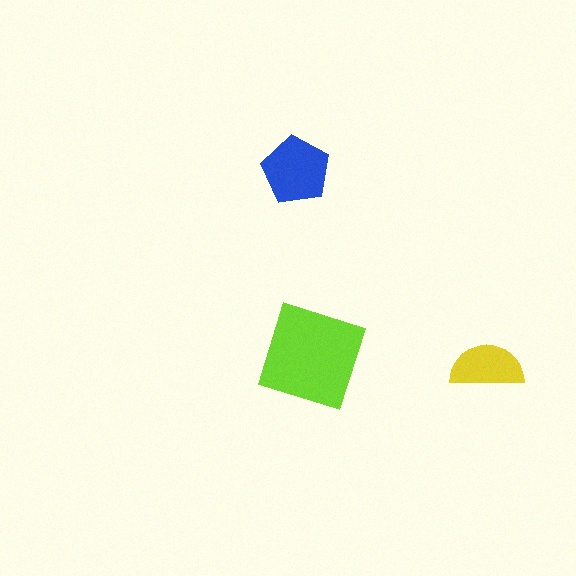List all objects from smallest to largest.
The yellow semicircle, the blue pentagon, the lime square.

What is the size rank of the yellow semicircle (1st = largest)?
3rd.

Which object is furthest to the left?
The blue pentagon is leftmost.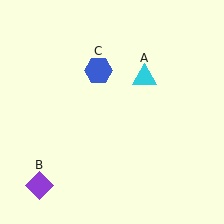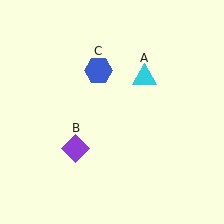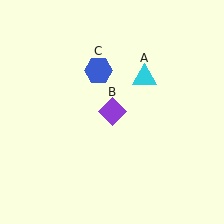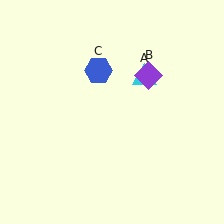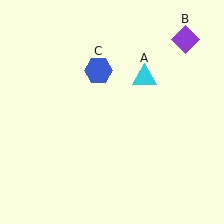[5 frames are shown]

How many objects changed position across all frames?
1 object changed position: purple diamond (object B).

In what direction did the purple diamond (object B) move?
The purple diamond (object B) moved up and to the right.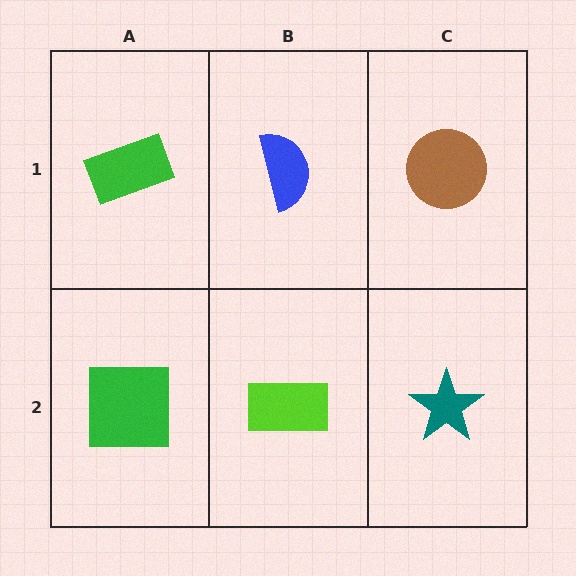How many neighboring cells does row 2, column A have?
2.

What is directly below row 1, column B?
A lime rectangle.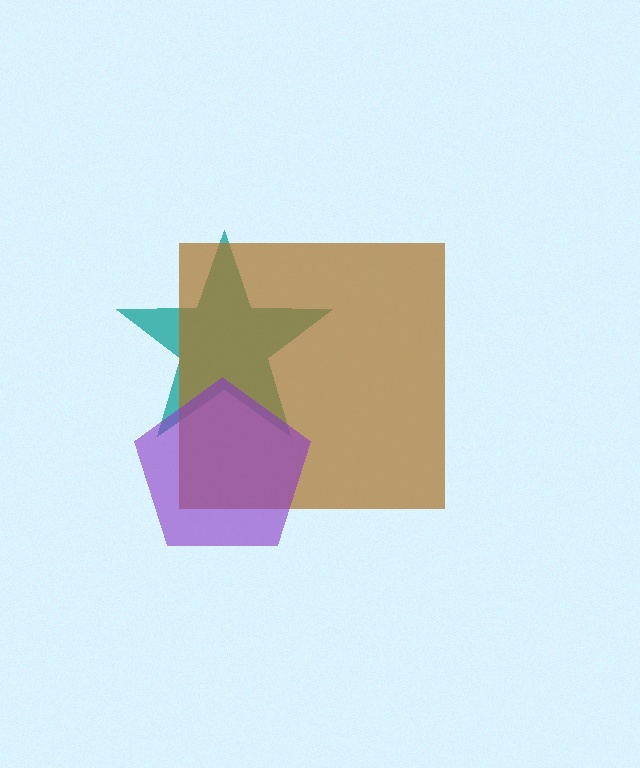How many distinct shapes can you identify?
There are 3 distinct shapes: a teal star, a brown square, a purple pentagon.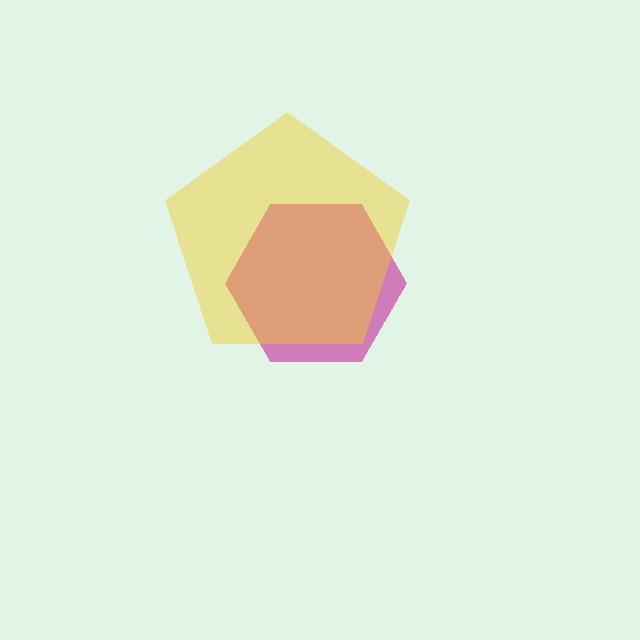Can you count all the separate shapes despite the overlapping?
Yes, there are 2 separate shapes.